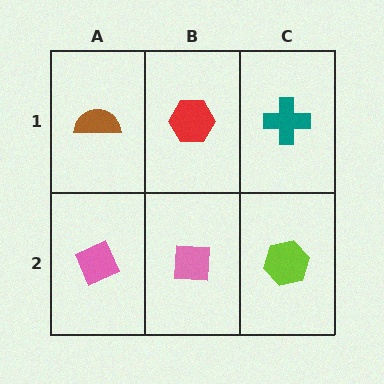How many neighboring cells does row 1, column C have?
2.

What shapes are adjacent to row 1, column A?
A pink diamond (row 2, column A), a red hexagon (row 1, column B).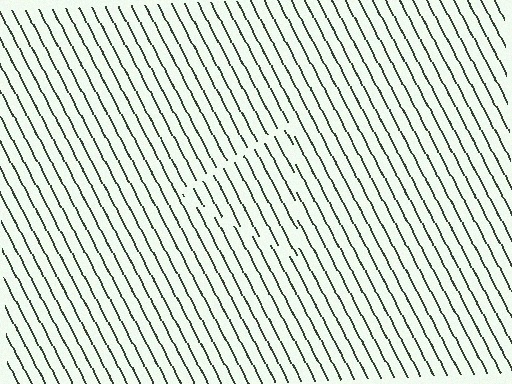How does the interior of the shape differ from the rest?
The interior of the shape contains the same grating, shifted by half a period — the contour is defined by the phase discontinuity where line-ends from the inner and outer gratings abut.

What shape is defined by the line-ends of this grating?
An illusory triangle. The interior of the shape contains the same grating, shifted by half a period — the contour is defined by the phase discontinuity where line-ends from the inner and outer gratings abut.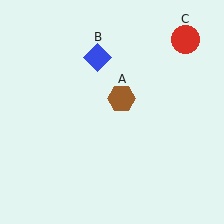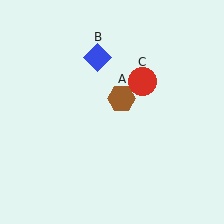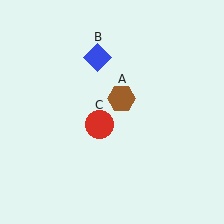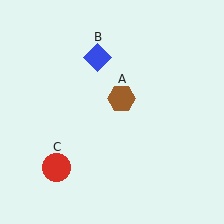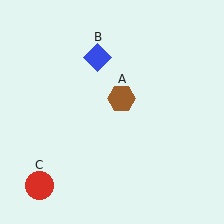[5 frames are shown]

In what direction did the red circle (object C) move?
The red circle (object C) moved down and to the left.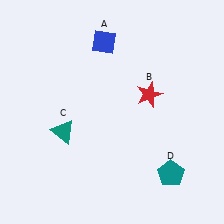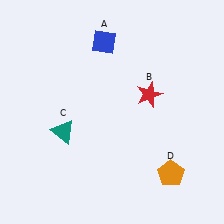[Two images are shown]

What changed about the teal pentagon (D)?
In Image 1, D is teal. In Image 2, it changed to orange.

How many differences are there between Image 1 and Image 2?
There is 1 difference between the two images.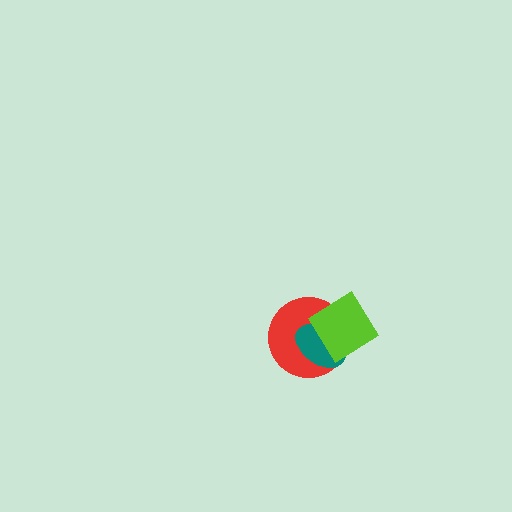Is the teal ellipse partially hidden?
Yes, it is partially covered by another shape.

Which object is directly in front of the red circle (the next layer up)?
The teal ellipse is directly in front of the red circle.